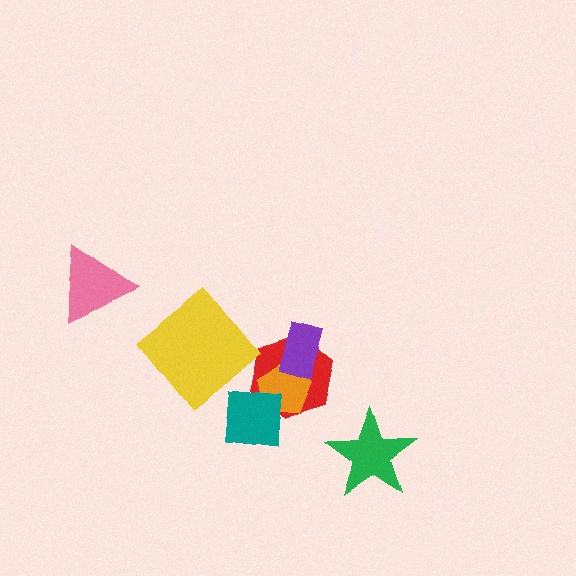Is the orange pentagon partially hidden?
Yes, it is partially covered by another shape.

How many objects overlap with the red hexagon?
3 objects overlap with the red hexagon.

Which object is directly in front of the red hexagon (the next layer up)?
The orange pentagon is directly in front of the red hexagon.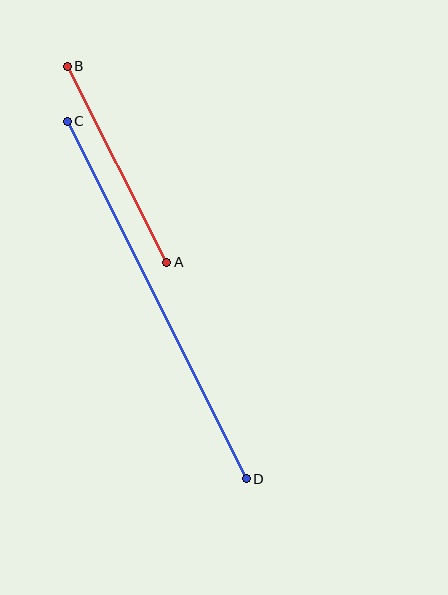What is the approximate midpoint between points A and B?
The midpoint is at approximately (117, 164) pixels.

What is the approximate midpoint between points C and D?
The midpoint is at approximately (157, 300) pixels.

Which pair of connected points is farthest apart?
Points C and D are farthest apart.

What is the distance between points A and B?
The distance is approximately 220 pixels.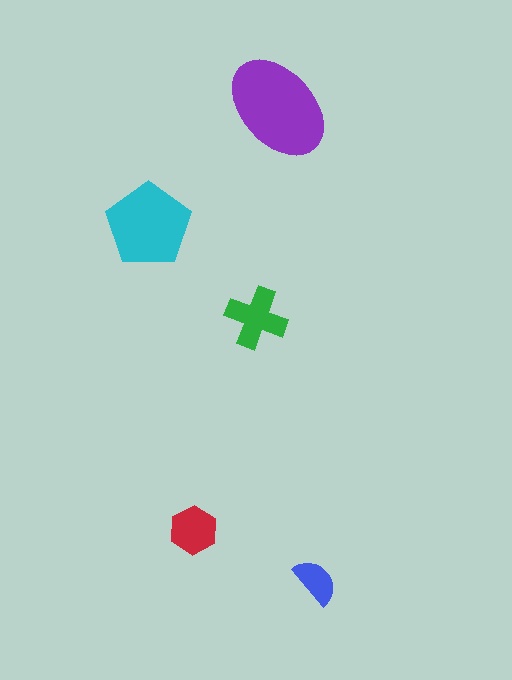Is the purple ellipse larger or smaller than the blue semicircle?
Larger.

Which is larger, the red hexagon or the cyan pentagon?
The cyan pentagon.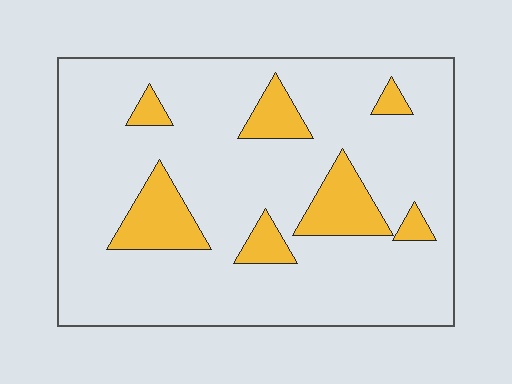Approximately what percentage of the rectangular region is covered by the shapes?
Approximately 15%.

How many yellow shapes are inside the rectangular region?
7.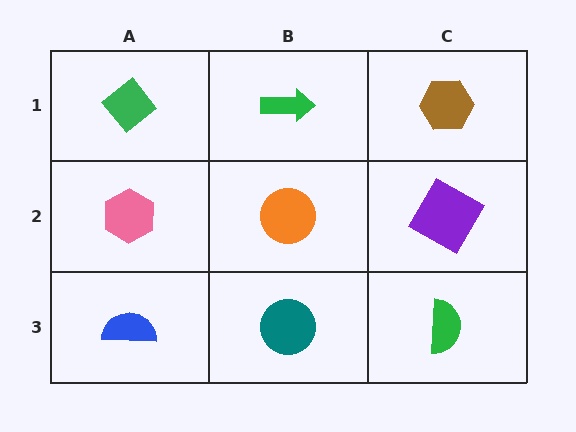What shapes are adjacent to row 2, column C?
A brown hexagon (row 1, column C), a green semicircle (row 3, column C), an orange circle (row 2, column B).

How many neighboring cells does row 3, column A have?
2.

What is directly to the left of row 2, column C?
An orange circle.